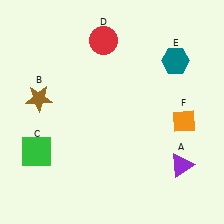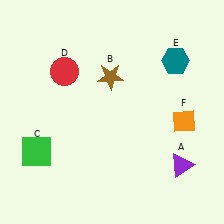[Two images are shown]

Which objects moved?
The objects that moved are: the brown star (B), the red circle (D).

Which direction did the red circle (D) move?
The red circle (D) moved left.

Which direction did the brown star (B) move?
The brown star (B) moved right.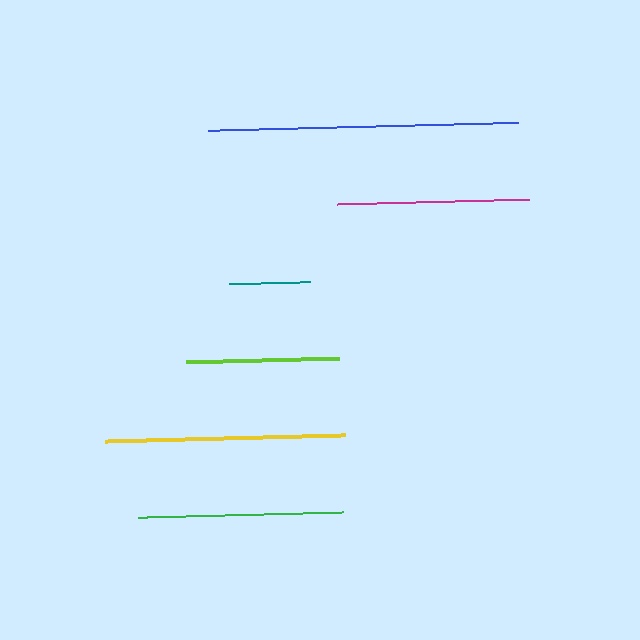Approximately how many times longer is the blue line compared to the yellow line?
The blue line is approximately 1.3 times the length of the yellow line.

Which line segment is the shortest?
The teal line is the shortest at approximately 80 pixels.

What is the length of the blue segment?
The blue segment is approximately 310 pixels long.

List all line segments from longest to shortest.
From longest to shortest: blue, yellow, green, magenta, lime, teal.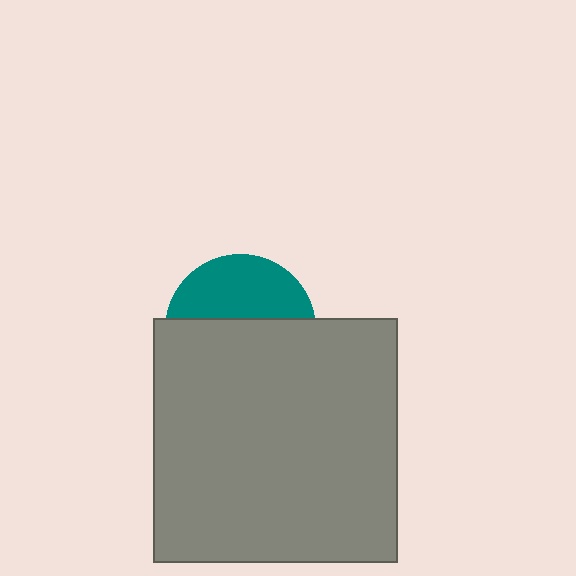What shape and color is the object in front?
The object in front is a gray square.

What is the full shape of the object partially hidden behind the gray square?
The partially hidden object is a teal circle.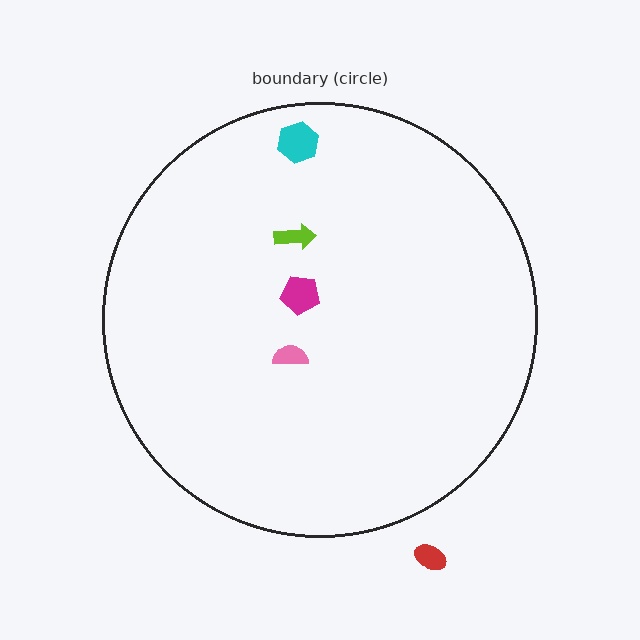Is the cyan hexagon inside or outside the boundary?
Inside.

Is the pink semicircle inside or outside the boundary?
Inside.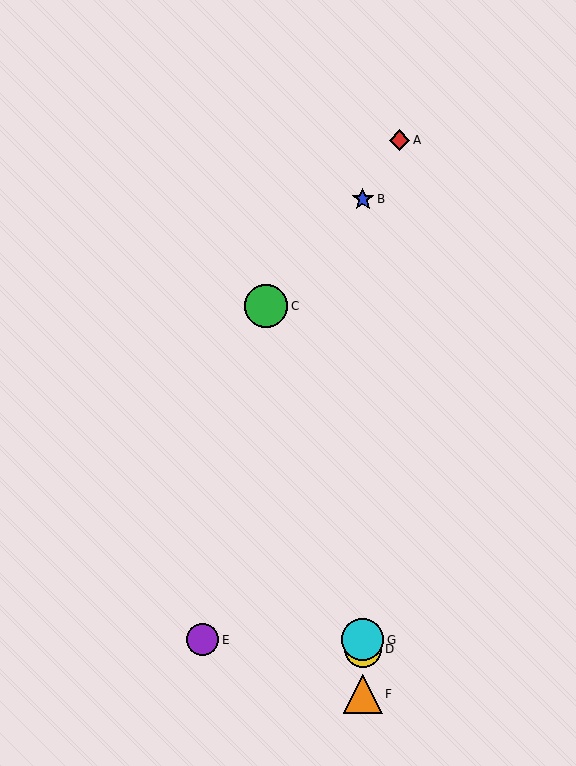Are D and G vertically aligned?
Yes, both are at x≈363.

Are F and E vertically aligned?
No, F is at x≈363 and E is at x≈202.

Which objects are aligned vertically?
Objects B, D, F, G are aligned vertically.